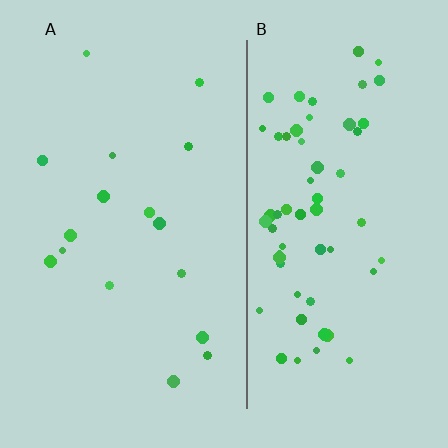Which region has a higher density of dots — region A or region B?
B (the right).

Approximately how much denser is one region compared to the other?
Approximately 3.7× — region B over region A.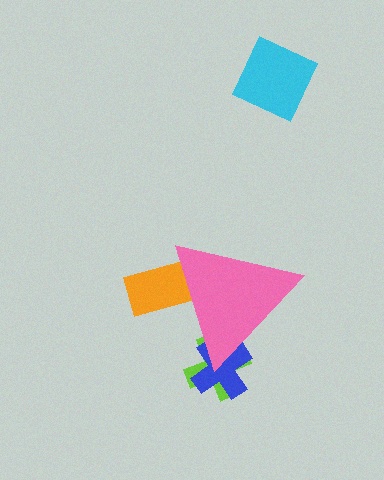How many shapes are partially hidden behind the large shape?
3 shapes are partially hidden.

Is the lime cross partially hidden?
Yes, the lime cross is partially hidden behind the pink triangle.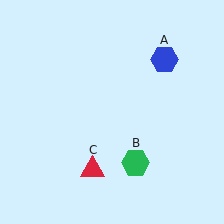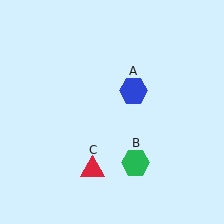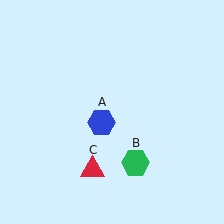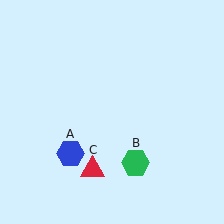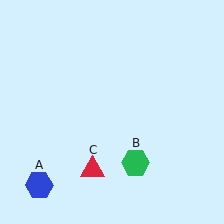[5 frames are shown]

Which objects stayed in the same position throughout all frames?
Green hexagon (object B) and red triangle (object C) remained stationary.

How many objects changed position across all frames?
1 object changed position: blue hexagon (object A).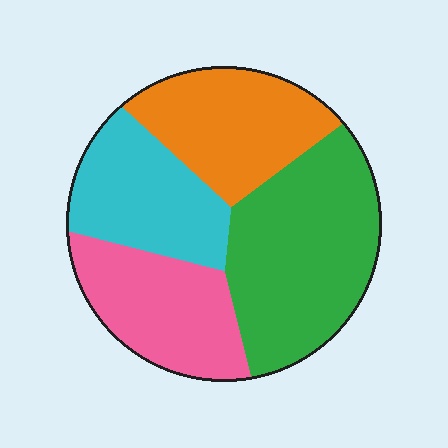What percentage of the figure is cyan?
Cyan covers 21% of the figure.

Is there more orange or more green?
Green.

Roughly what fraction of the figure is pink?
Pink takes up between a sixth and a third of the figure.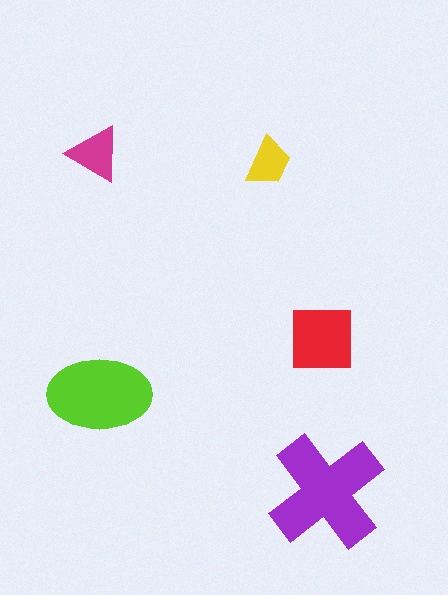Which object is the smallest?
The yellow trapezoid.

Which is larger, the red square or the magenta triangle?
The red square.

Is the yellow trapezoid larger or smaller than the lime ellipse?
Smaller.